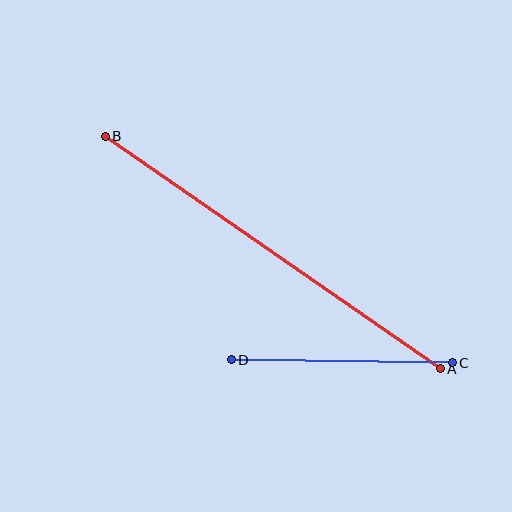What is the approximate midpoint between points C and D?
The midpoint is at approximately (342, 361) pixels.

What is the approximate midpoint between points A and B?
The midpoint is at approximately (273, 252) pixels.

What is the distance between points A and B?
The distance is approximately 408 pixels.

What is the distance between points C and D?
The distance is approximately 221 pixels.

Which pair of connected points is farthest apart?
Points A and B are farthest apart.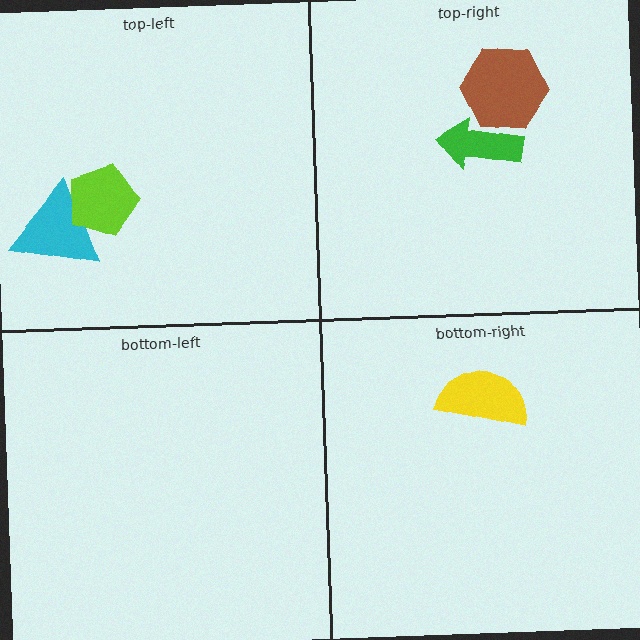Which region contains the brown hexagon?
The top-right region.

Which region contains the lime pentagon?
The top-left region.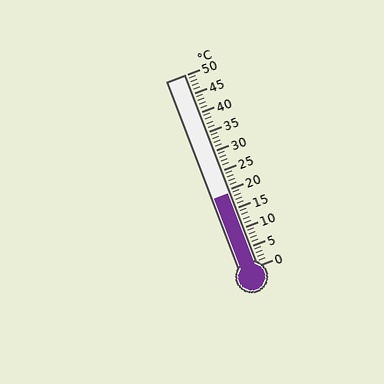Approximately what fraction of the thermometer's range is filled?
The thermometer is filled to approximately 40% of its range.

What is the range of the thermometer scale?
The thermometer scale ranges from 0°C to 50°C.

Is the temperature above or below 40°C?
The temperature is below 40°C.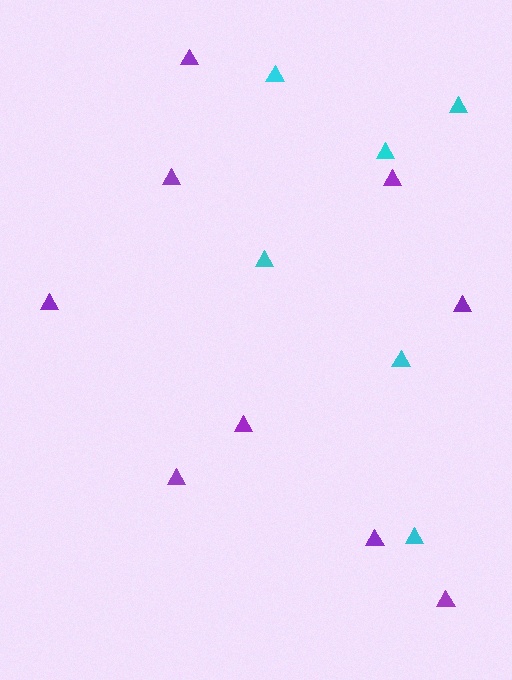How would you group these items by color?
There are 2 groups: one group of purple triangles (9) and one group of cyan triangles (6).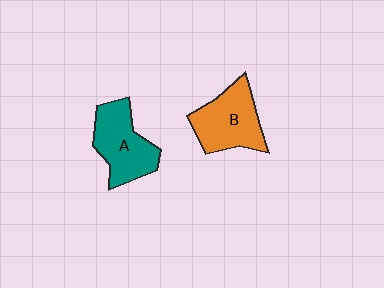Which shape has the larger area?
Shape B (orange).